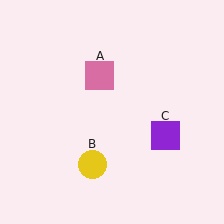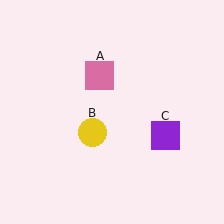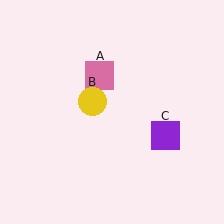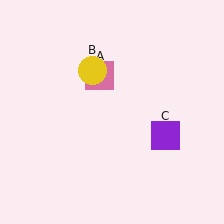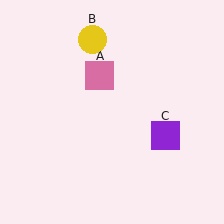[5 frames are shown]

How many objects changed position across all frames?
1 object changed position: yellow circle (object B).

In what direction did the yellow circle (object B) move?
The yellow circle (object B) moved up.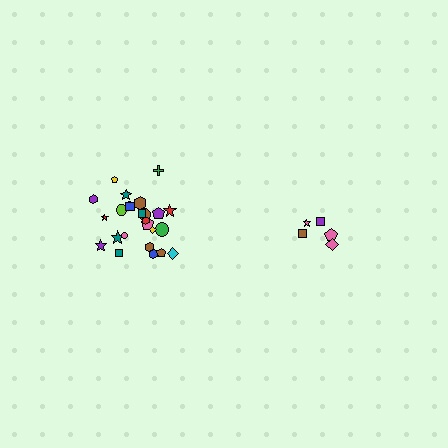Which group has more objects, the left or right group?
The left group.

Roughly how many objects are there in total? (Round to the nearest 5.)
Roughly 30 objects in total.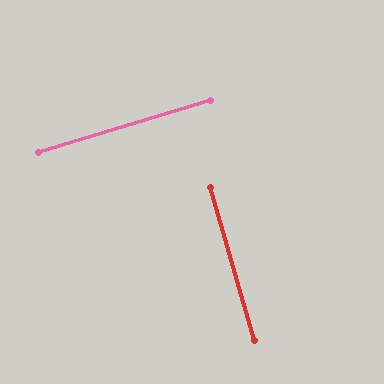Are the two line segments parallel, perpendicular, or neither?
Perpendicular — they meet at approximately 89°.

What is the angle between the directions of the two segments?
Approximately 89 degrees.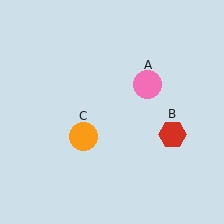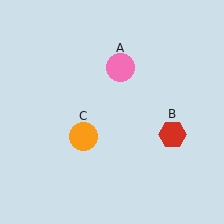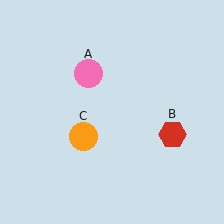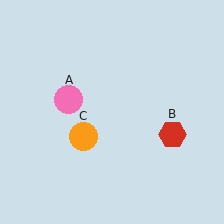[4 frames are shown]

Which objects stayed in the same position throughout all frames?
Red hexagon (object B) and orange circle (object C) remained stationary.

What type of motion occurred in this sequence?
The pink circle (object A) rotated counterclockwise around the center of the scene.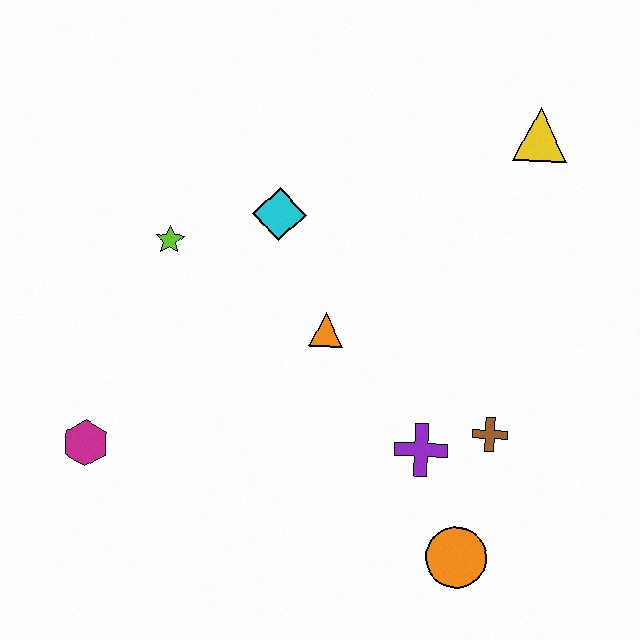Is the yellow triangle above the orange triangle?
Yes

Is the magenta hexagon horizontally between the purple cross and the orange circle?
No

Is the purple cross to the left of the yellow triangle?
Yes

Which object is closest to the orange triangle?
The cyan diamond is closest to the orange triangle.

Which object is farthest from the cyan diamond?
The orange circle is farthest from the cyan diamond.